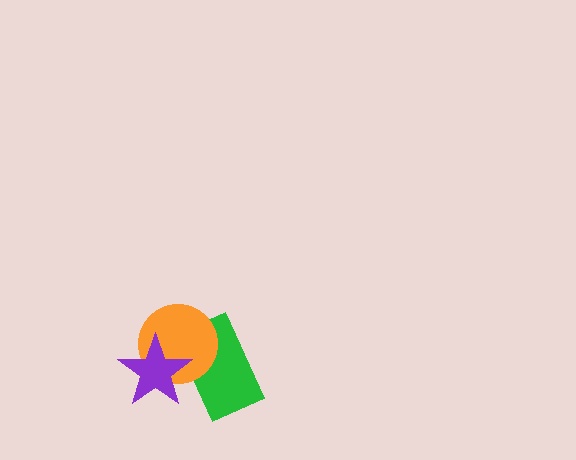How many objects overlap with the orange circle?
2 objects overlap with the orange circle.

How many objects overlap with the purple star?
2 objects overlap with the purple star.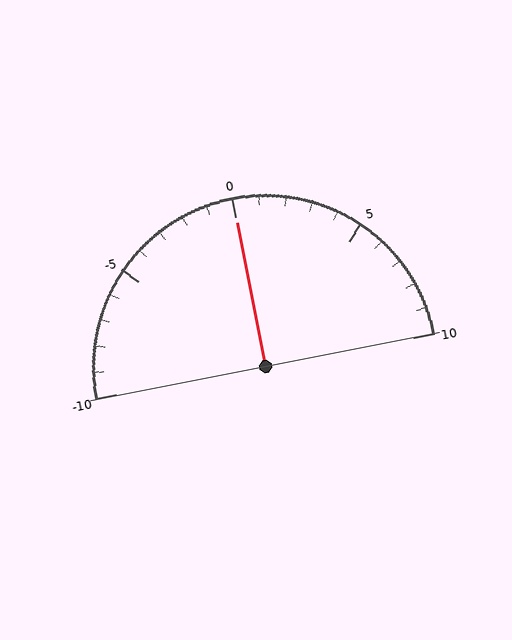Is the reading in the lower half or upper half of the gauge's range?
The reading is in the upper half of the range (-10 to 10).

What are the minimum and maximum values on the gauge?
The gauge ranges from -10 to 10.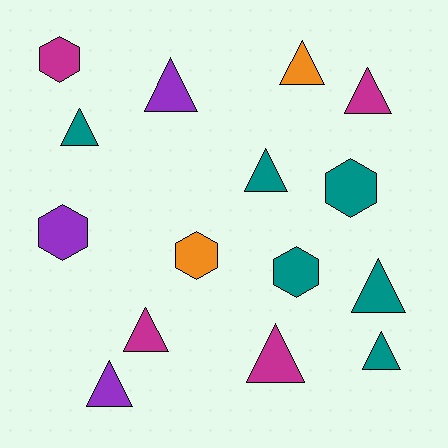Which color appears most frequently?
Teal, with 6 objects.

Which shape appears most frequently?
Triangle, with 10 objects.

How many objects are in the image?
There are 15 objects.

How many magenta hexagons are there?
There is 1 magenta hexagon.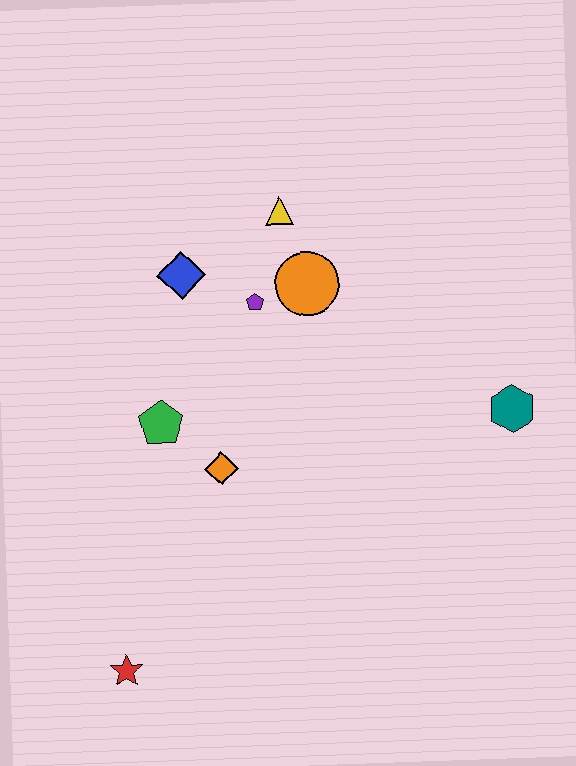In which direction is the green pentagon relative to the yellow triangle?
The green pentagon is below the yellow triangle.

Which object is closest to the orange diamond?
The green pentagon is closest to the orange diamond.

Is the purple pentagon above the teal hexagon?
Yes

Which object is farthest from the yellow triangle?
The red star is farthest from the yellow triangle.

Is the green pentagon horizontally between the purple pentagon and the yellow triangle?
No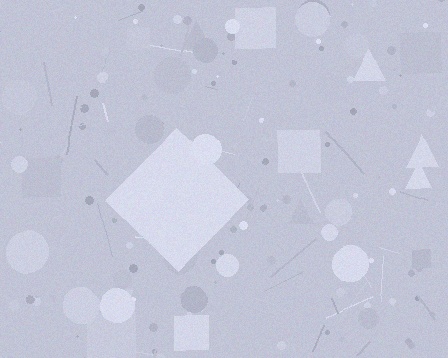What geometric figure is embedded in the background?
A diamond is embedded in the background.